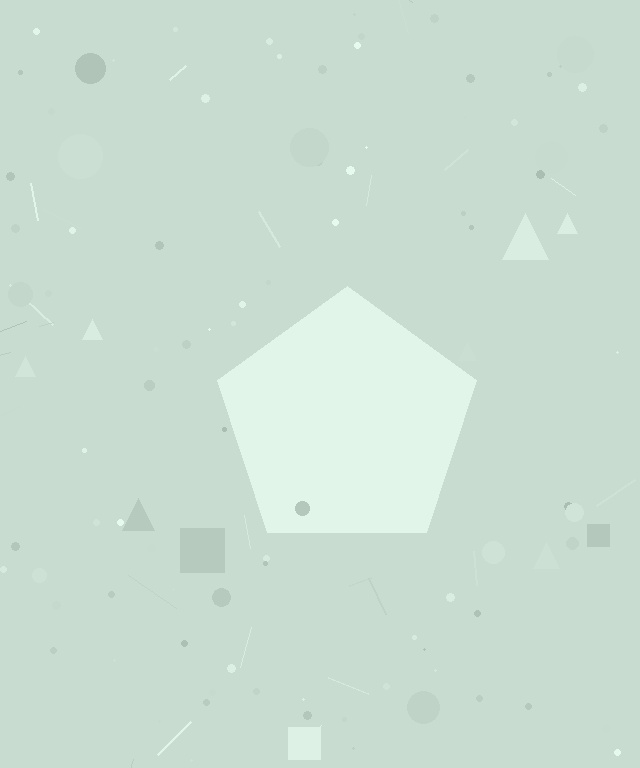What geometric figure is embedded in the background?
A pentagon is embedded in the background.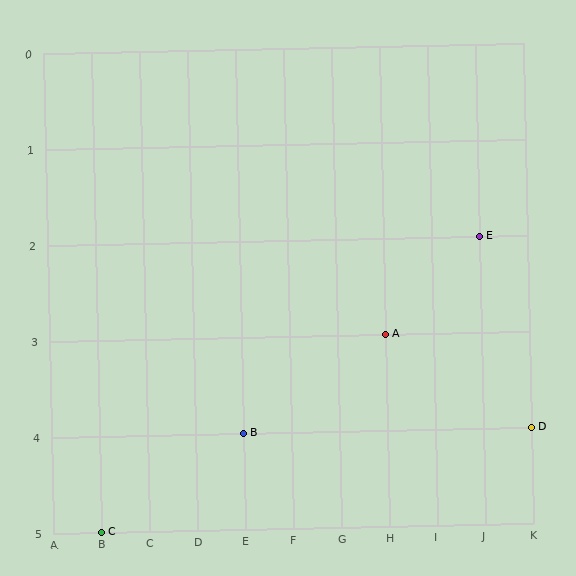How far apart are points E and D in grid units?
Points E and D are 1 column and 2 rows apart (about 2.2 grid units diagonally).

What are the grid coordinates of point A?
Point A is at grid coordinates (H, 3).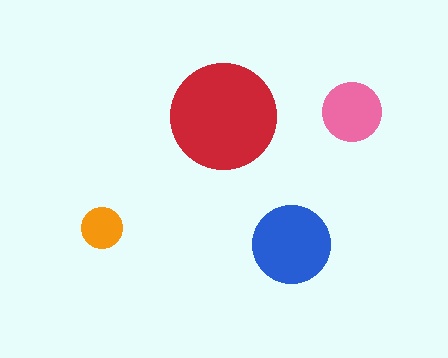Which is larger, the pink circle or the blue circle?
The blue one.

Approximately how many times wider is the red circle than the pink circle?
About 2 times wider.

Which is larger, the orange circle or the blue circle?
The blue one.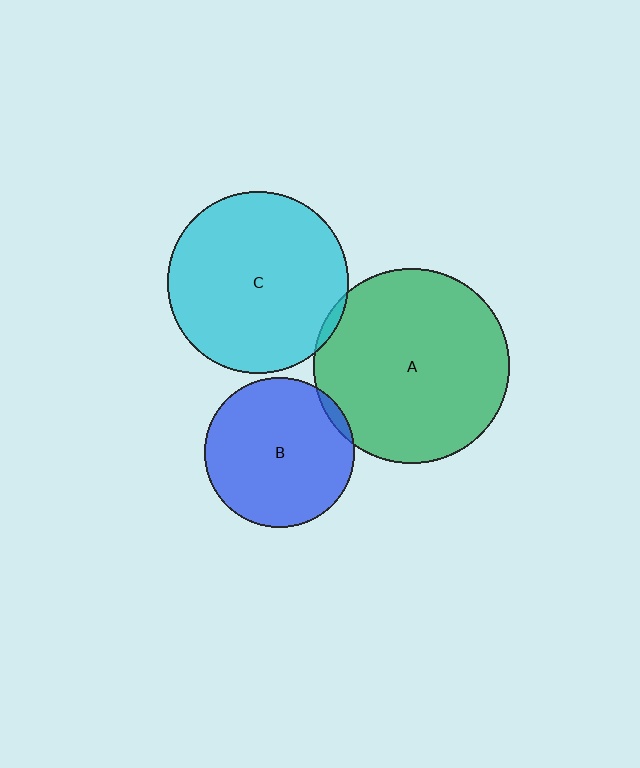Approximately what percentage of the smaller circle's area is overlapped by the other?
Approximately 5%.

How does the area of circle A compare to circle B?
Approximately 1.7 times.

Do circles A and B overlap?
Yes.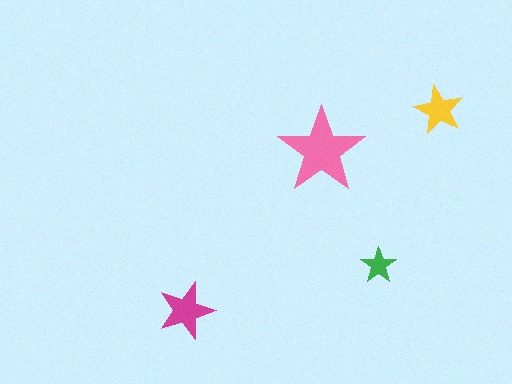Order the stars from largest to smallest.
the pink one, the magenta one, the yellow one, the green one.